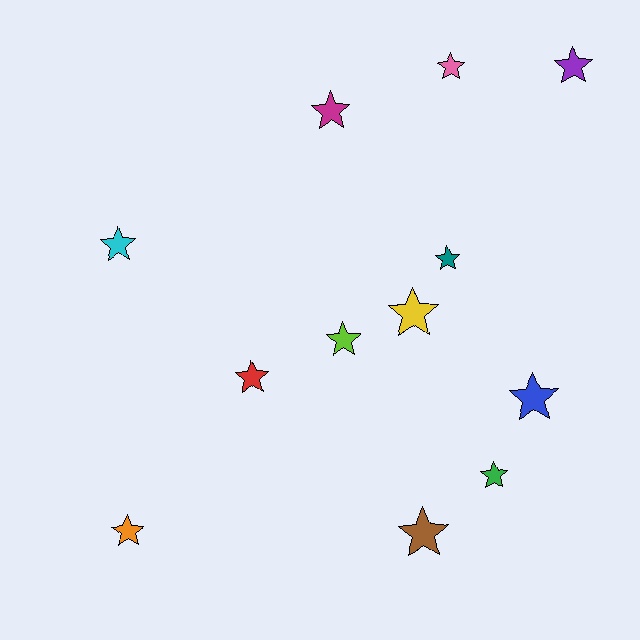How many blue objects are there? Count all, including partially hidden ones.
There is 1 blue object.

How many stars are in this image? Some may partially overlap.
There are 12 stars.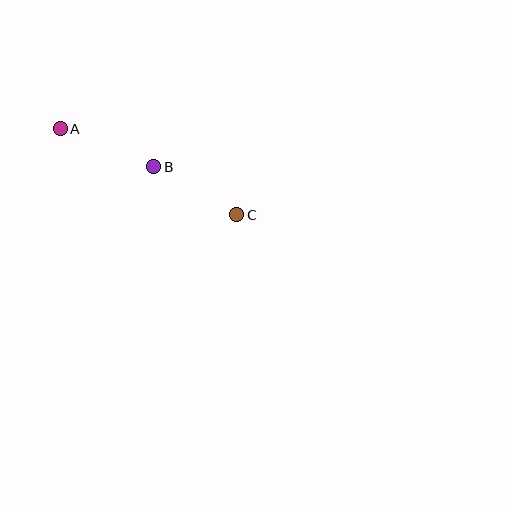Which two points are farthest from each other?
Points A and C are farthest from each other.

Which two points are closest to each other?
Points B and C are closest to each other.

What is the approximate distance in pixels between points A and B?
The distance between A and B is approximately 101 pixels.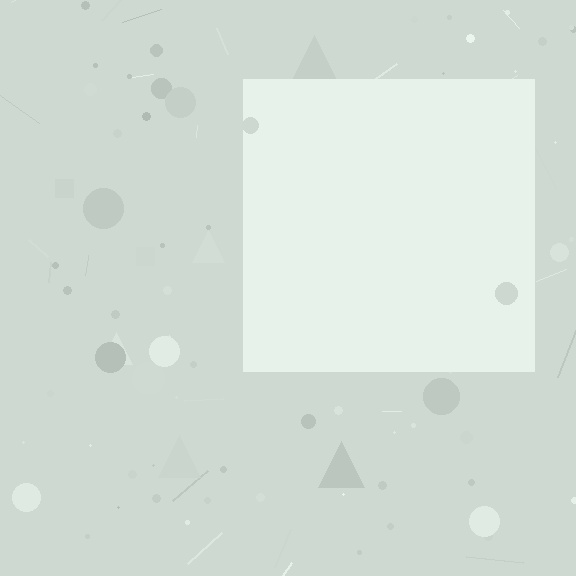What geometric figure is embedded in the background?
A square is embedded in the background.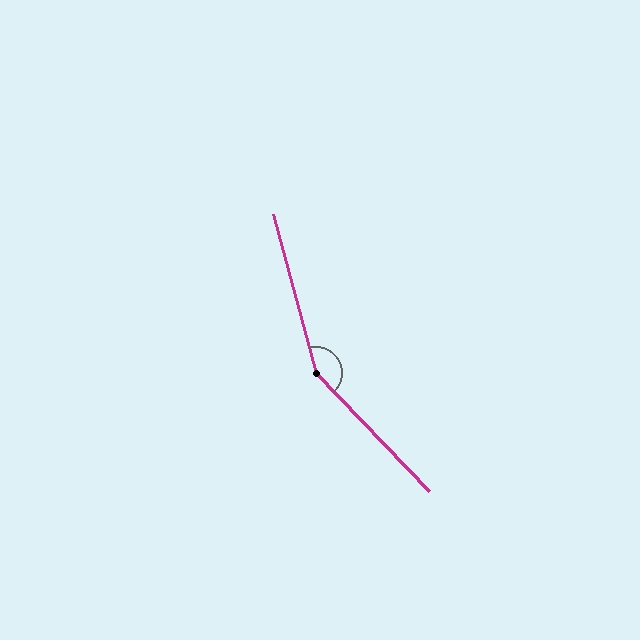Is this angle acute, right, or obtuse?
It is obtuse.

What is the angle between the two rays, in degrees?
Approximately 152 degrees.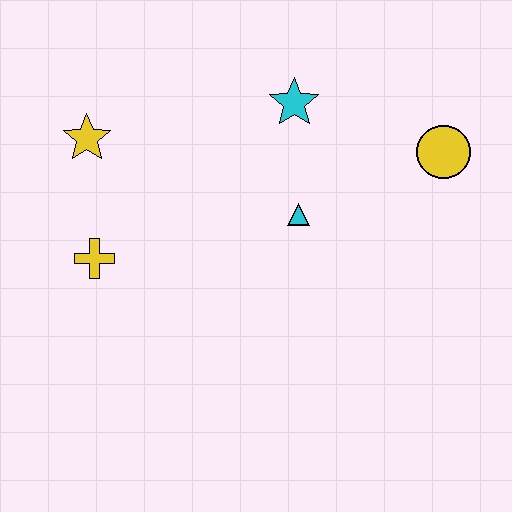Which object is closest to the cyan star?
The cyan triangle is closest to the cyan star.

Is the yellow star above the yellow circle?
Yes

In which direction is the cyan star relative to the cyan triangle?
The cyan star is above the cyan triangle.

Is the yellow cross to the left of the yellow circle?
Yes